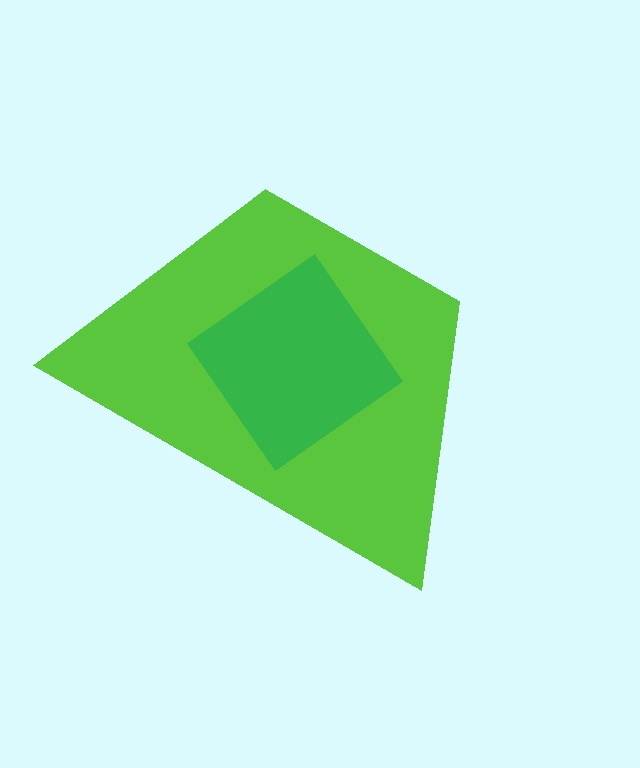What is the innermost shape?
The green diamond.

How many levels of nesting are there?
2.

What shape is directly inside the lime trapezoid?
The green diamond.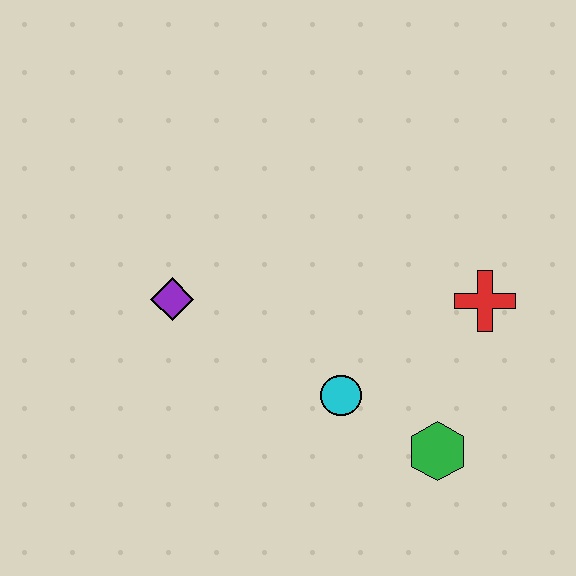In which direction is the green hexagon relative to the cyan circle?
The green hexagon is to the right of the cyan circle.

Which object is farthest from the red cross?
The purple diamond is farthest from the red cross.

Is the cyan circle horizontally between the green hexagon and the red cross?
No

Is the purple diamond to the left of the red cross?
Yes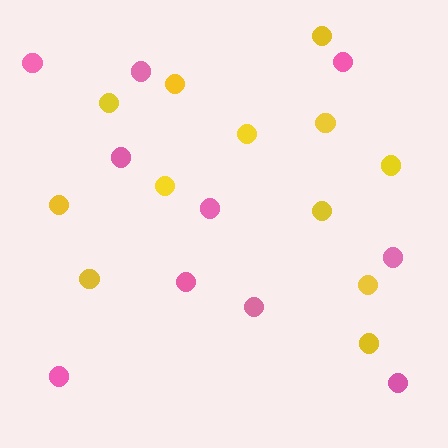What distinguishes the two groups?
There are 2 groups: one group of pink circles (10) and one group of yellow circles (12).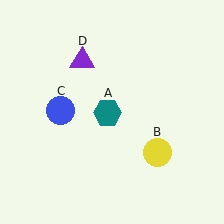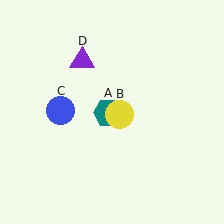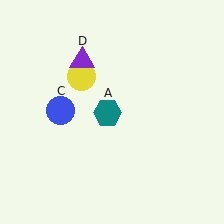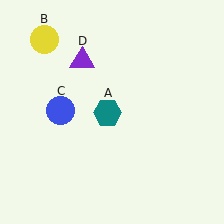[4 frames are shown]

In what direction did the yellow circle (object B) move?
The yellow circle (object B) moved up and to the left.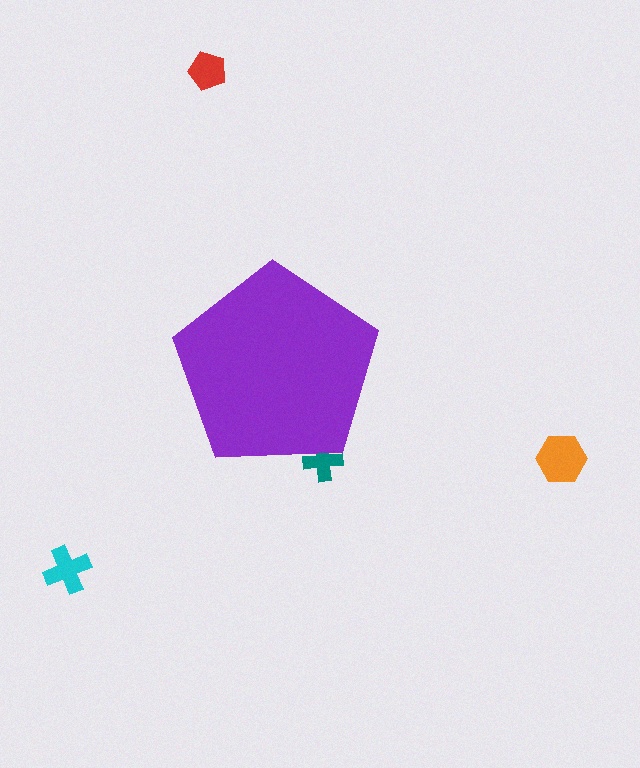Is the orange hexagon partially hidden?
No, the orange hexagon is fully visible.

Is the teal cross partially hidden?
Yes, the teal cross is partially hidden behind the purple pentagon.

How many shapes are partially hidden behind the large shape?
1 shape is partially hidden.